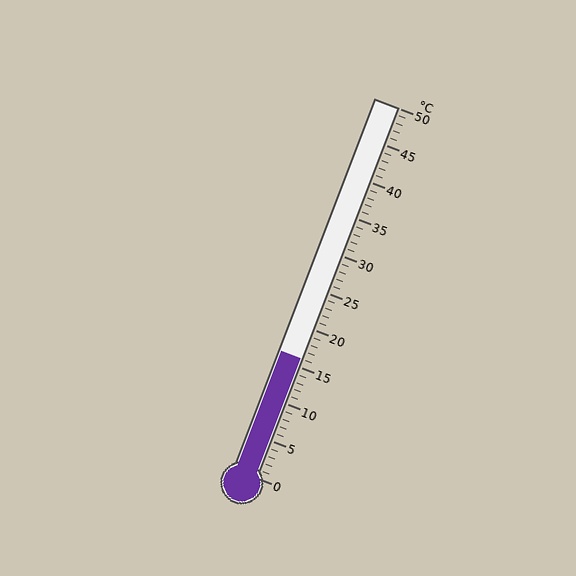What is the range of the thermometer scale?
The thermometer scale ranges from 0°C to 50°C.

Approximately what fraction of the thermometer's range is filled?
The thermometer is filled to approximately 30% of its range.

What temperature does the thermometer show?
The thermometer shows approximately 16°C.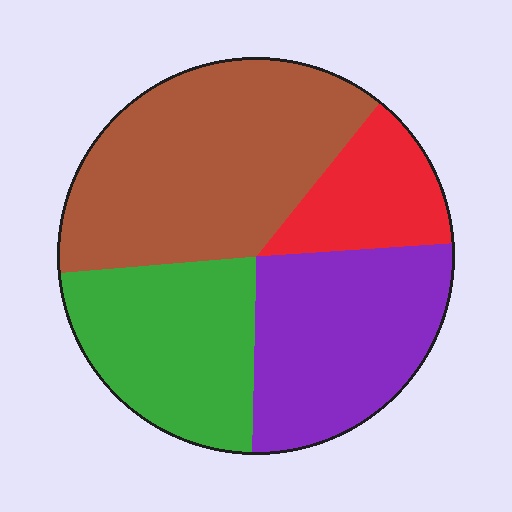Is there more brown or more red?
Brown.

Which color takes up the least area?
Red, at roughly 15%.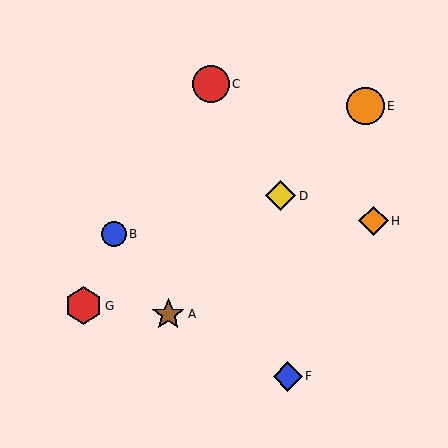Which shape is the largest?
The orange circle (labeled E) is the largest.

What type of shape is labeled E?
Shape E is an orange circle.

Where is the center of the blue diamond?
The center of the blue diamond is at (288, 376).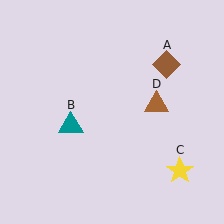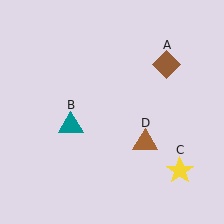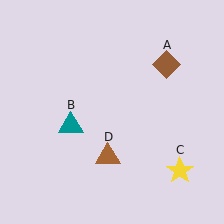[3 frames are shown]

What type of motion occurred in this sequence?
The brown triangle (object D) rotated clockwise around the center of the scene.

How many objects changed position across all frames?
1 object changed position: brown triangle (object D).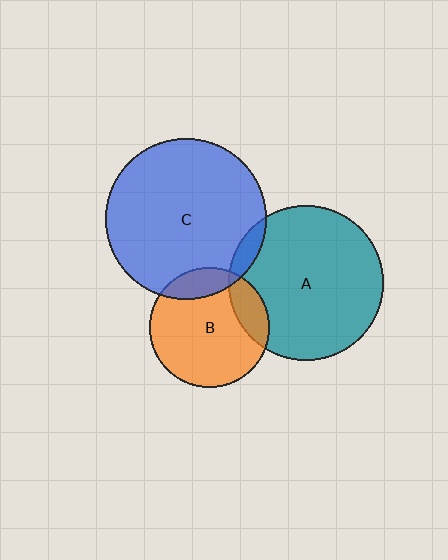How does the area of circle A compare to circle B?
Approximately 1.7 times.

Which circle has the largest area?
Circle C (blue).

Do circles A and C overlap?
Yes.